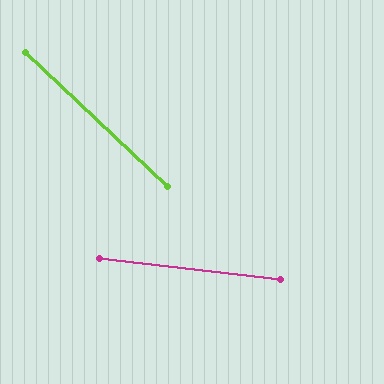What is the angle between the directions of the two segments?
Approximately 37 degrees.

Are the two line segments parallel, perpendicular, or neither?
Neither parallel nor perpendicular — they differ by about 37°.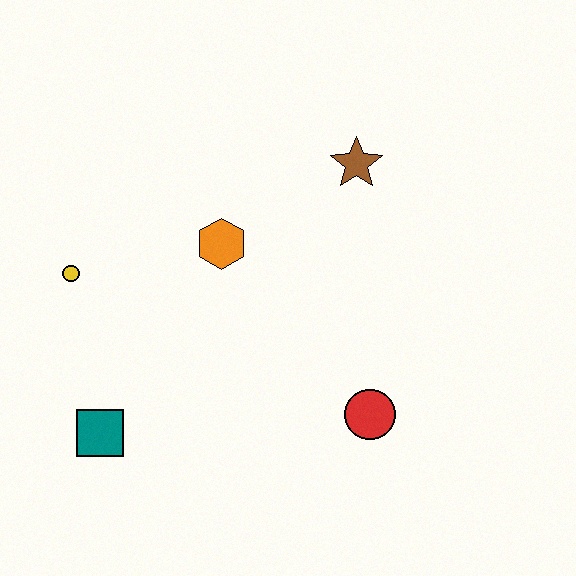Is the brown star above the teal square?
Yes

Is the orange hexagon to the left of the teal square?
No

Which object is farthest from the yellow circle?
The red circle is farthest from the yellow circle.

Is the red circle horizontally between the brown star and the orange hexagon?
No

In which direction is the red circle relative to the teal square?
The red circle is to the right of the teal square.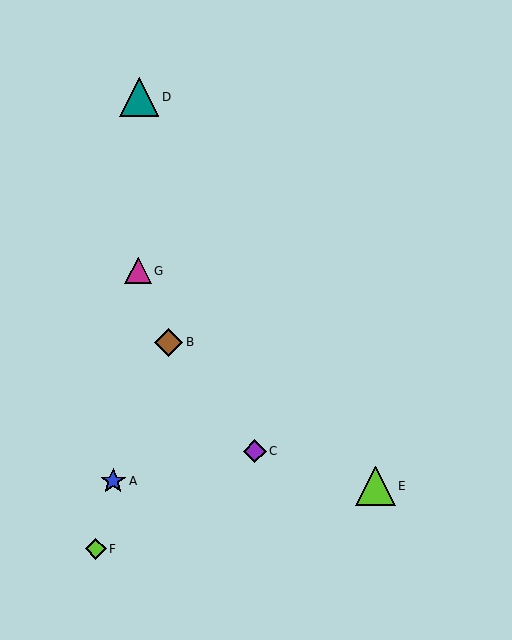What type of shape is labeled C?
Shape C is a purple diamond.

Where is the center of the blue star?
The center of the blue star is at (113, 481).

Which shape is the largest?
The lime triangle (labeled E) is the largest.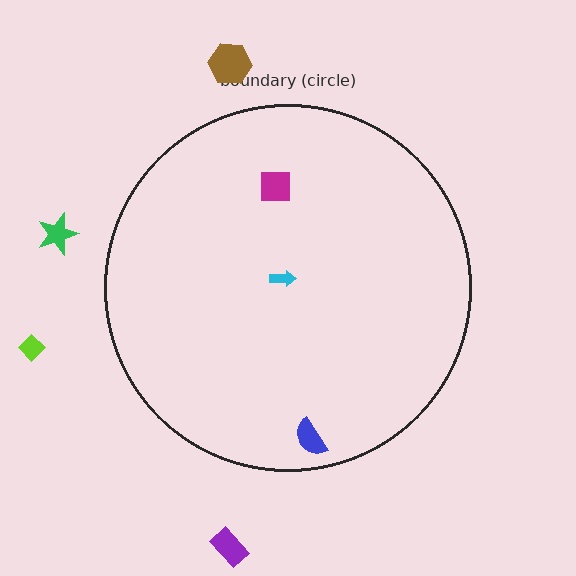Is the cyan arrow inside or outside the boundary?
Inside.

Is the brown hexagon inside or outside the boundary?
Outside.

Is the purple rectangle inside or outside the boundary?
Outside.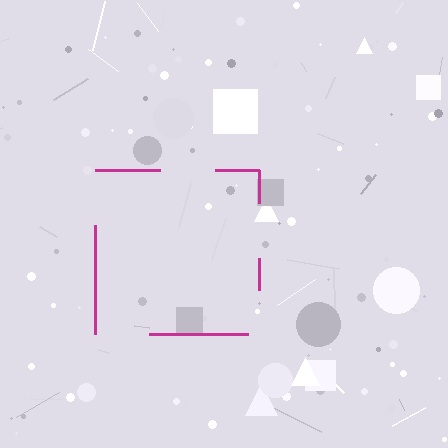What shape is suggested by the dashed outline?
The dashed outline suggests a square.